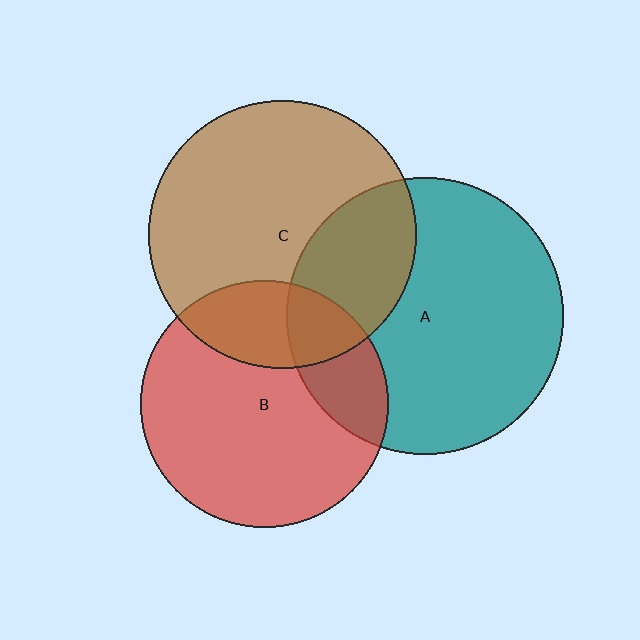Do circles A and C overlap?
Yes.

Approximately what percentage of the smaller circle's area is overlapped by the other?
Approximately 30%.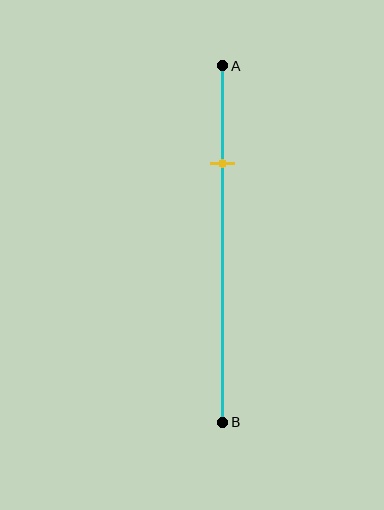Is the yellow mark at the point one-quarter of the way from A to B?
Yes, the mark is approximately at the one-quarter point.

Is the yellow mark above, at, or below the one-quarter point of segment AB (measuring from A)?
The yellow mark is approximately at the one-quarter point of segment AB.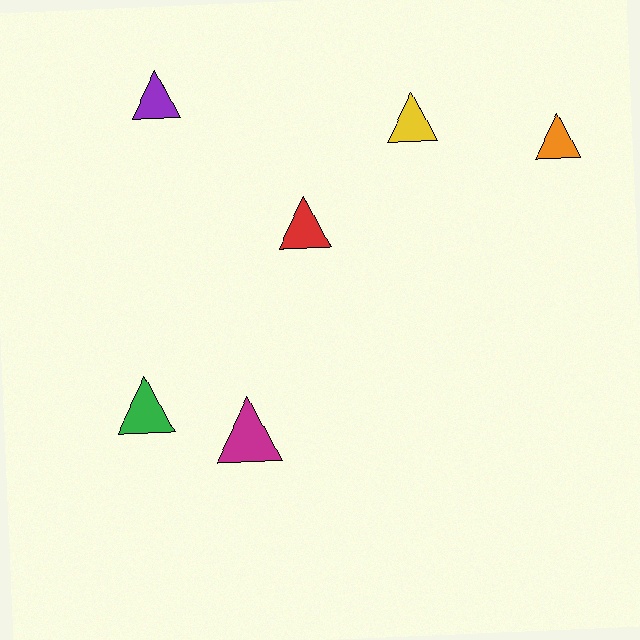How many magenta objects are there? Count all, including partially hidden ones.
There is 1 magenta object.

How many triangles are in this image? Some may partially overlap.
There are 6 triangles.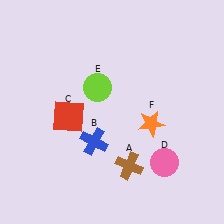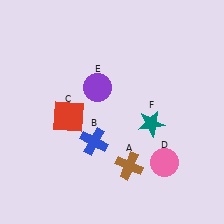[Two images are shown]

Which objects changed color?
E changed from lime to purple. F changed from orange to teal.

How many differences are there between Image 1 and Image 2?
There are 2 differences between the two images.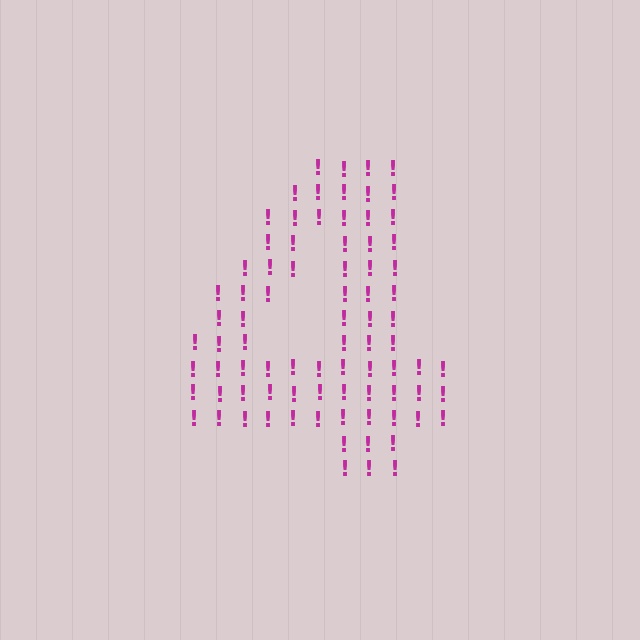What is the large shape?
The large shape is the digit 4.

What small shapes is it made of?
It is made of small exclamation marks.